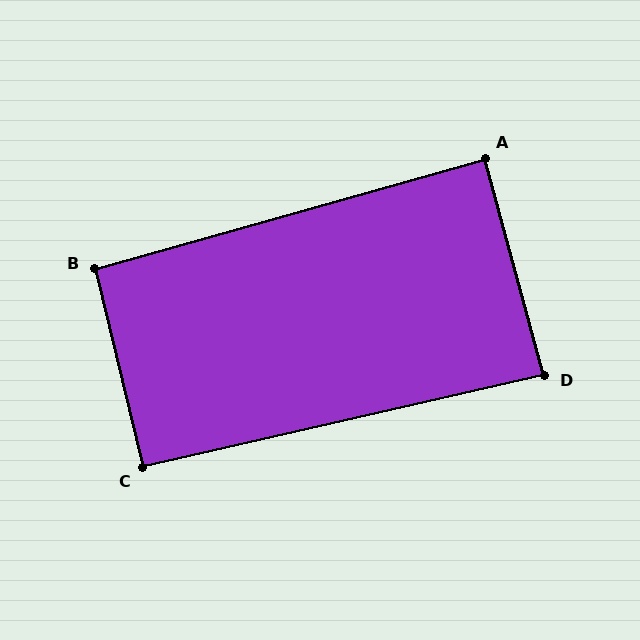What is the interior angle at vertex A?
Approximately 89 degrees (approximately right).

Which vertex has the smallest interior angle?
D, at approximately 88 degrees.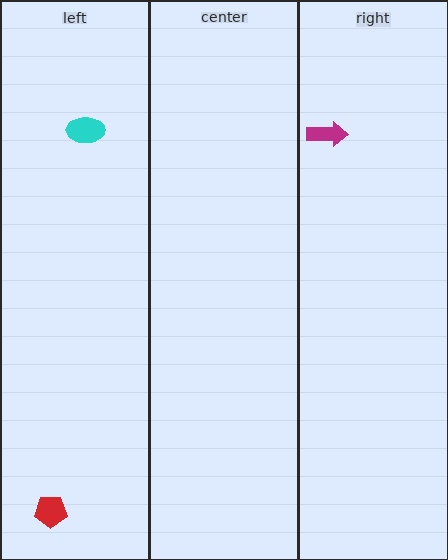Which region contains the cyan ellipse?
The left region.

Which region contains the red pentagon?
The left region.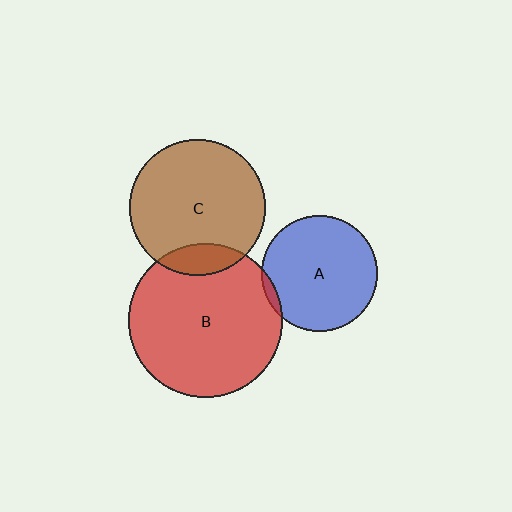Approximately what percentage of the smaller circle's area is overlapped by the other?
Approximately 5%.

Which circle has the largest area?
Circle B (red).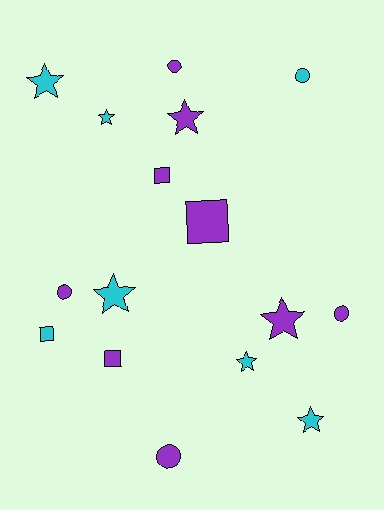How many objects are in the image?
There are 16 objects.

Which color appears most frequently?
Purple, with 9 objects.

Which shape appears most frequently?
Star, with 7 objects.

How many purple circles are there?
There are 4 purple circles.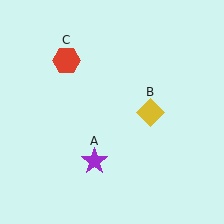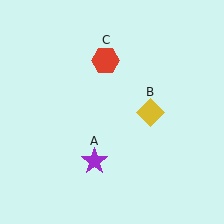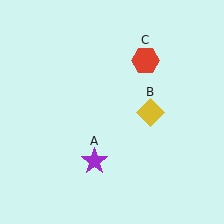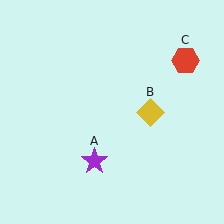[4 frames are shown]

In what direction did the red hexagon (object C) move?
The red hexagon (object C) moved right.